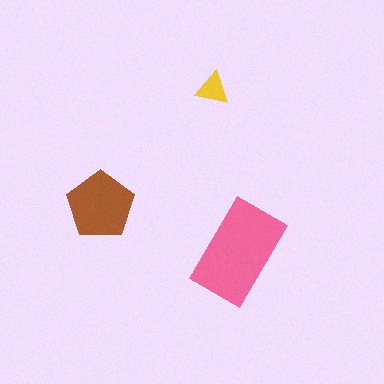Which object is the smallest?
The yellow triangle.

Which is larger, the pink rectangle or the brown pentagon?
The pink rectangle.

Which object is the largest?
The pink rectangle.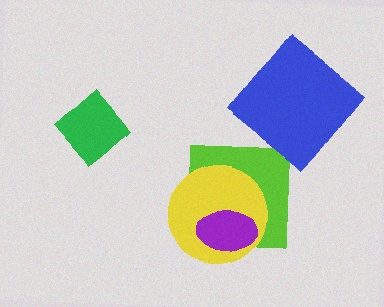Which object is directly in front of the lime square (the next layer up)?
The yellow circle is directly in front of the lime square.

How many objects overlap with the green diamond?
0 objects overlap with the green diamond.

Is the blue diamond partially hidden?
No, no other shape covers it.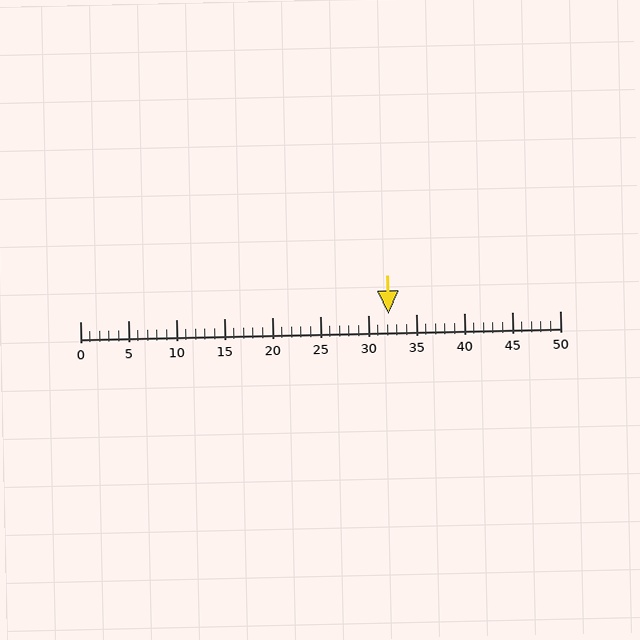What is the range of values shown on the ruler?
The ruler shows values from 0 to 50.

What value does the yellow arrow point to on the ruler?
The yellow arrow points to approximately 32.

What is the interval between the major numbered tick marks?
The major tick marks are spaced 5 units apart.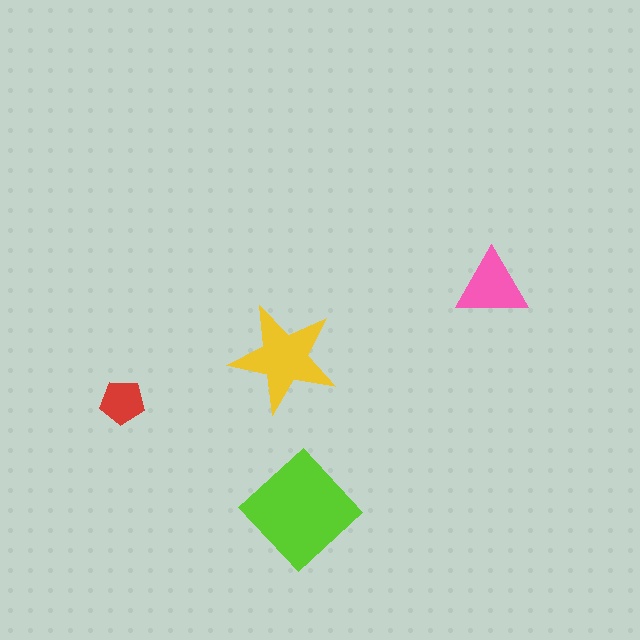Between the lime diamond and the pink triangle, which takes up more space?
The lime diamond.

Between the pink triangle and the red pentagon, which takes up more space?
The pink triangle.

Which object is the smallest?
The red pentagon.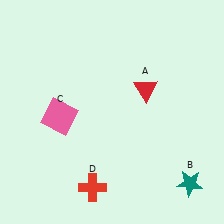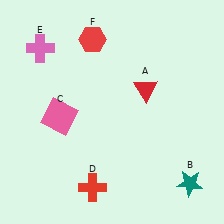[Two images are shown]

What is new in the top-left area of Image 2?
A pink cross (E) was added in the top-left area of Image 2.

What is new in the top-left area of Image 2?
A red hexagon (F) was added in the top-left area of Image 2.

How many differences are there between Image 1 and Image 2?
There are 2 differences between the two images.